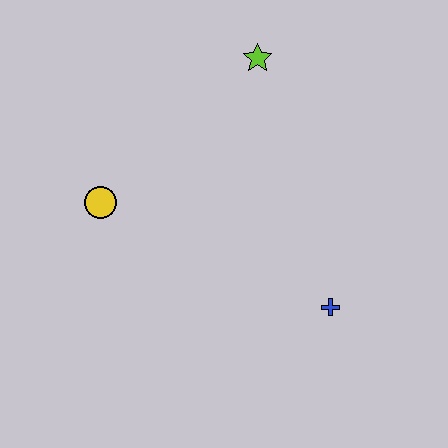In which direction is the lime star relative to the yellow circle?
The lime star is to the right of the yellow circle.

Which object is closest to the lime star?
The yellow circle is closest to the lime star.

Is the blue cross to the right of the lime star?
Yes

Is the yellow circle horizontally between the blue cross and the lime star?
No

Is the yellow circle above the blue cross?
Yes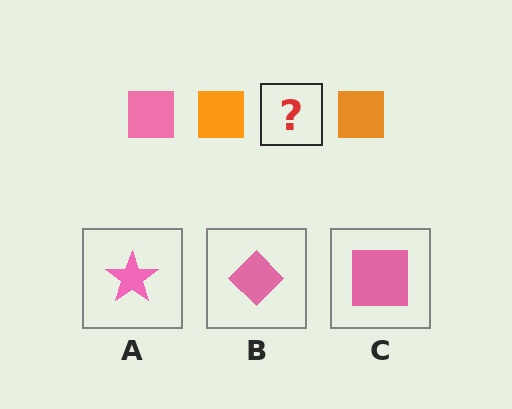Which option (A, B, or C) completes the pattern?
C.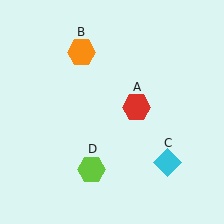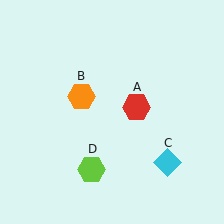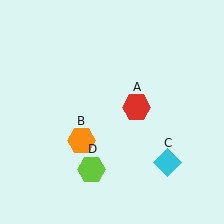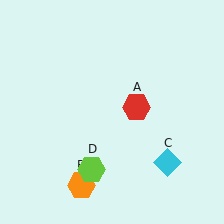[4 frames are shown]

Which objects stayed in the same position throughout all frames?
Red hexagon (object A) and cyan diamond (object C) and lime hexagon (object D) remained stationary.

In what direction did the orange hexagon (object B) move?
The orange hexagon (object B) moved down.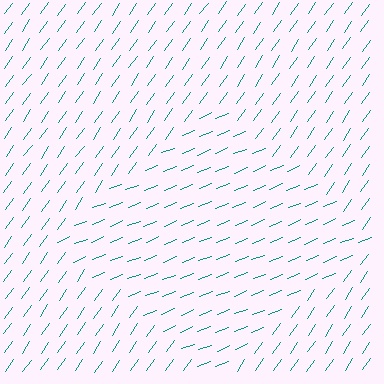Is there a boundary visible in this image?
Yes, there is a texture boundary formed by a change in line orientation.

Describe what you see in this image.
The image is filled with small teal line segments. A diamond region in the image has lines oriented differently from the surrounding lines, creating a visible texture boundary.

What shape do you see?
I see a diamond.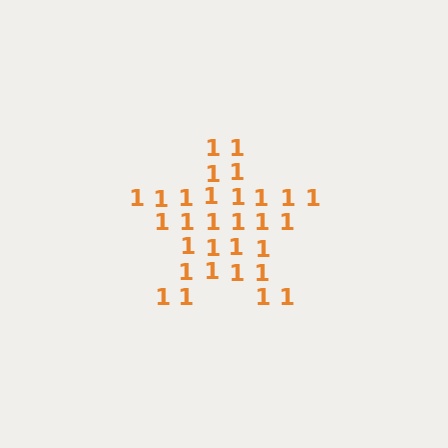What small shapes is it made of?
It is made of small digit 1's.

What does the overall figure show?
The overall figure shows a star.